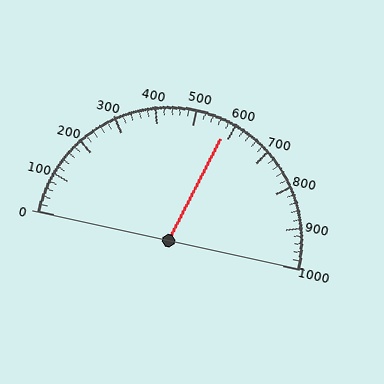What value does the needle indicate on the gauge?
The needle indicates approximately 580.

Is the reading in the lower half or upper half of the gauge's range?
The reading is in the upper half of the range (0 to 1000).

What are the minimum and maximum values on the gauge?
The gauge ranges from 0 to 1000.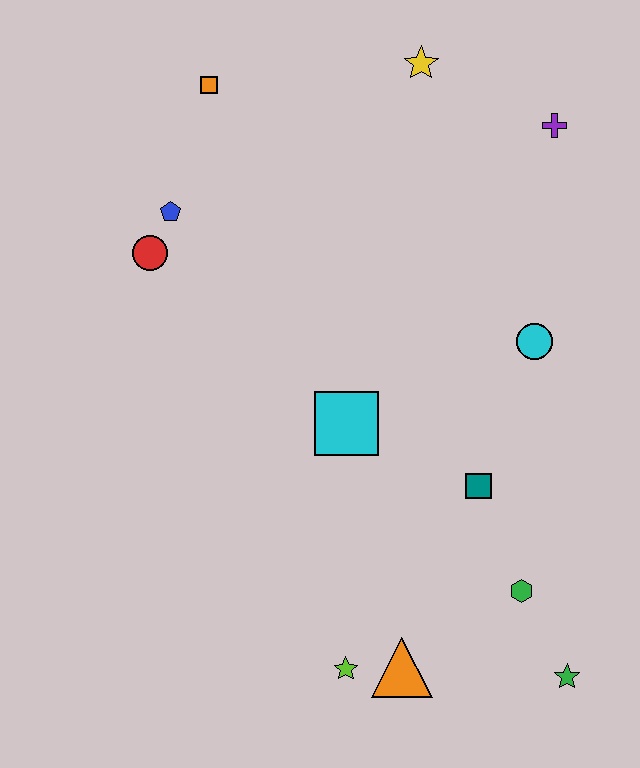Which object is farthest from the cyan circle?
The orange square is farthest from the cyan circle.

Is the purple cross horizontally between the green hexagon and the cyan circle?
No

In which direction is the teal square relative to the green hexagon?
The teal square is above the green hexagon.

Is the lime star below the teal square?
Yes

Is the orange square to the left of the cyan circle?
Yes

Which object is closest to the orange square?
The blue pentagon is closest to the orange square.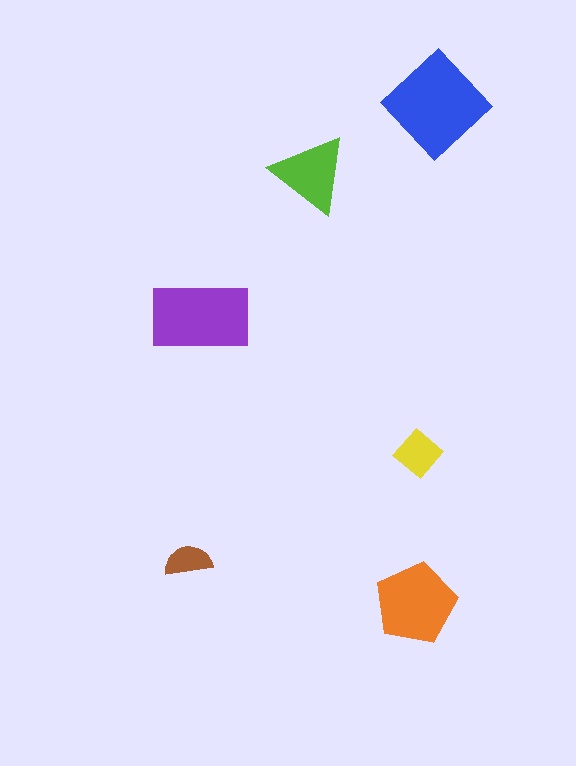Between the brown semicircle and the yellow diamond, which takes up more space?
The yellow diamond.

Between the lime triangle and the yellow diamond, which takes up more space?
The lime triangle.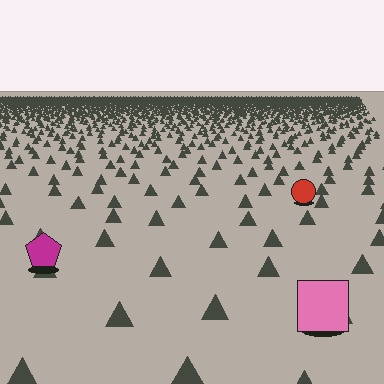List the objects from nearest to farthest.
From nearest to farthest: the pink square, the magenta pentagon, the red circle.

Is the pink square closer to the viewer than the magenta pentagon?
Yes. The pink square is closer — you can tell from the texture gradient: the ground texture is coarser near it.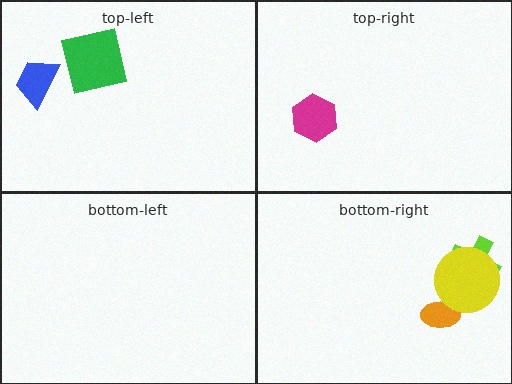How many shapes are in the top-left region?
2.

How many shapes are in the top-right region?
1.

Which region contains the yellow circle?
The bottom-right region.